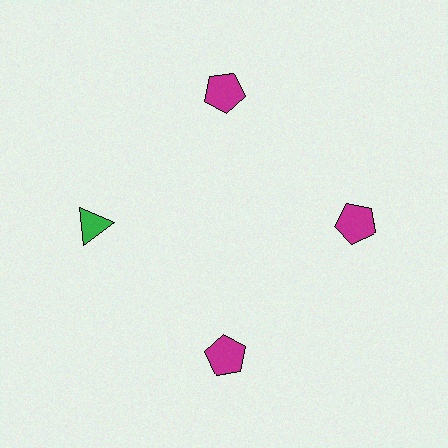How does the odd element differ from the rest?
It differs in both color (green instead of magenta) and shape (triangle instead of pentagon).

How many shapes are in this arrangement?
There are 4 shapes arranged in a ring pattern.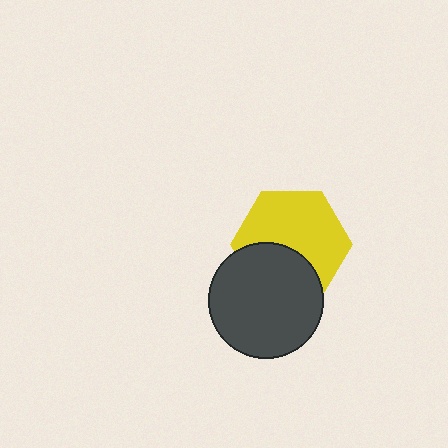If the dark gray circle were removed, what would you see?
You would see the complete yellow hexagon.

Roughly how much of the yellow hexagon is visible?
About half of it is visible (roughly 64%).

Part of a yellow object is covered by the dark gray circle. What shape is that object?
It is a hexagon.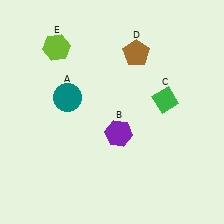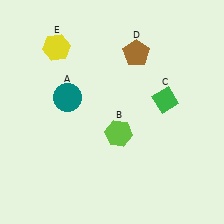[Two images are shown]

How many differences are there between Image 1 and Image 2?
There are 2 differences between the two images.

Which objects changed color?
B changed from purple to lime. E changed from lime to yellow.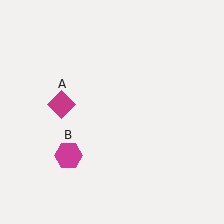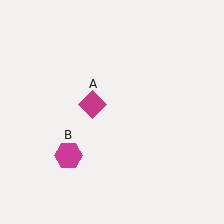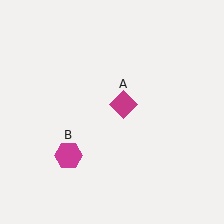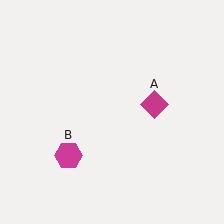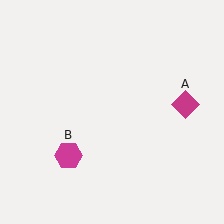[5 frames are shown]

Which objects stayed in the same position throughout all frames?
Magenta hexagon (object B) remained stationary.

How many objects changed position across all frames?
1 object changed position: magenta diamond (object A).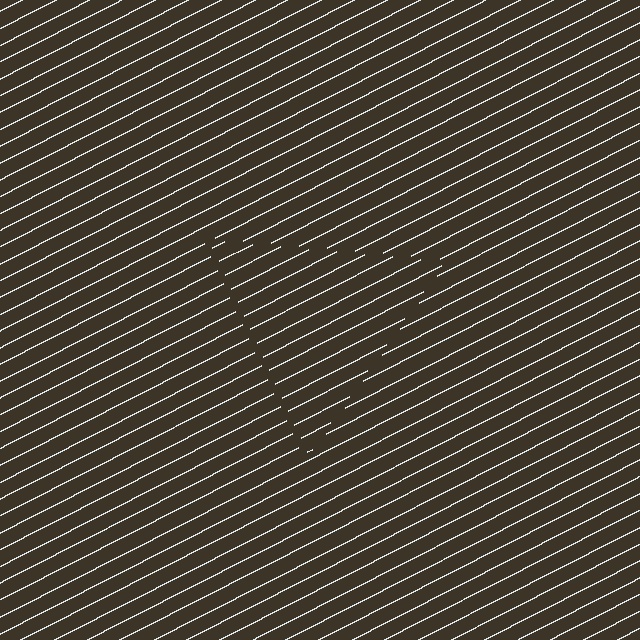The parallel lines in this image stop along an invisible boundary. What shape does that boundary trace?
An illusory triangle. The interior of the shape contains the same grating, shifted by half a period — the contour is defined by the phase discontinuity where line-ends from the inner and outer gratings abut.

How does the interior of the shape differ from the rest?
The interior of the shape contains the same grating, shifted by half a period — the contour is defined by the phase discontinuity where line-ends from the inner and outer gratings abut.